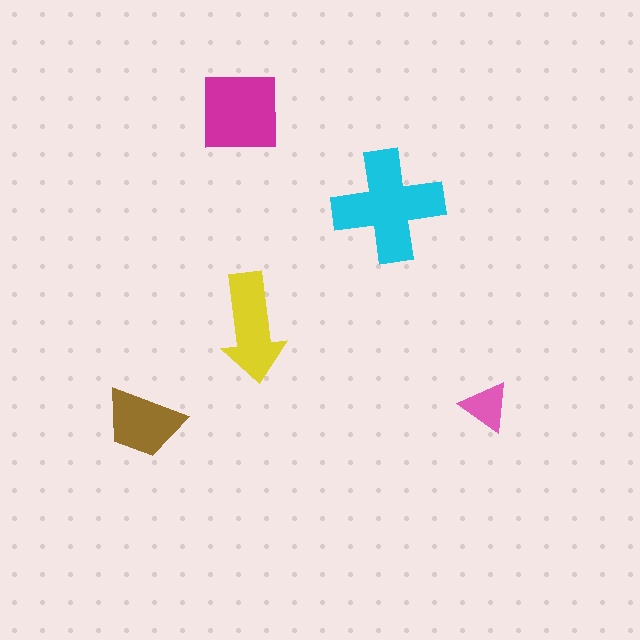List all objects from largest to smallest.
The cyan cross, the magenta square, the yellow arrow, the brown trapezoid, the pink triangle.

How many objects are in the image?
There are 5 objects in the image.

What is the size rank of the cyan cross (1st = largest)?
1st.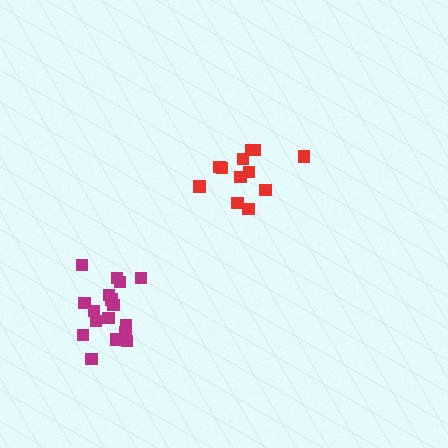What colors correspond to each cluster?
The clusters are colored: red, magenta.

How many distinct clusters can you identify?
There are 2 distinct clusters.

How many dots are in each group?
Group 1: 12 dots, Group 2: 17 dots (29 total).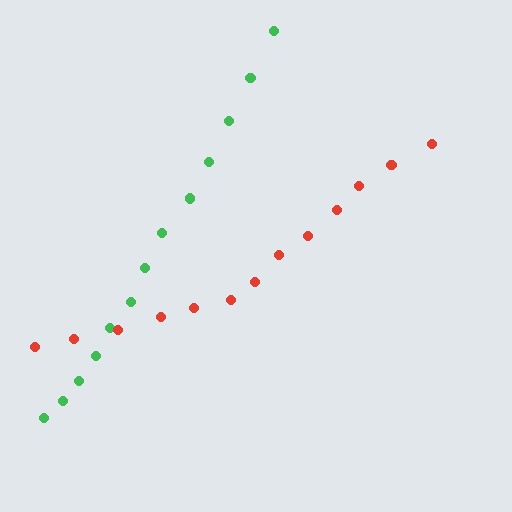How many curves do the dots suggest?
There are 2 distinct paths.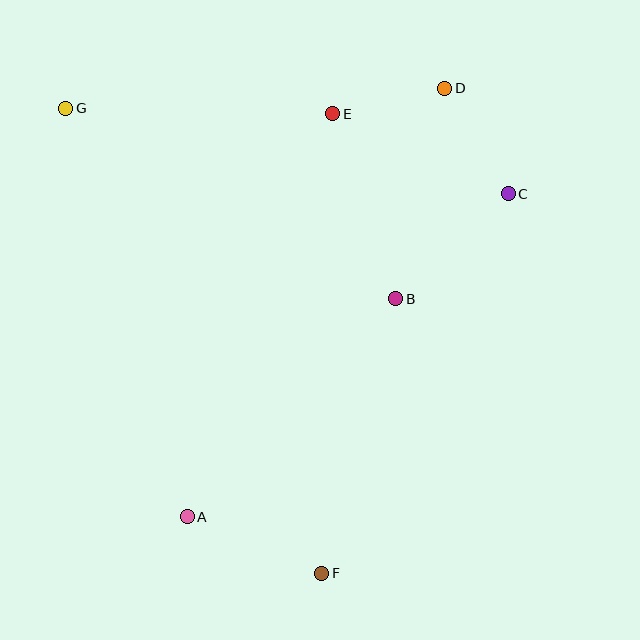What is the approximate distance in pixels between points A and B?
The distance between A and B is approximately 301 pixels.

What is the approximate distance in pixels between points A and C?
The distance between A and C is approximately 455 pixels.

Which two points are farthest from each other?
Points F and G are farthest from each other.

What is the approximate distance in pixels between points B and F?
The distance between B and F is approximately 284 pixels.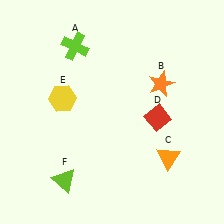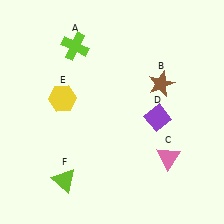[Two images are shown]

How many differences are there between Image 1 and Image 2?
There are 3 differences between the two images.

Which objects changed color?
B changed from orange to brown. C changed from orange to pink. D changed from red to purple.